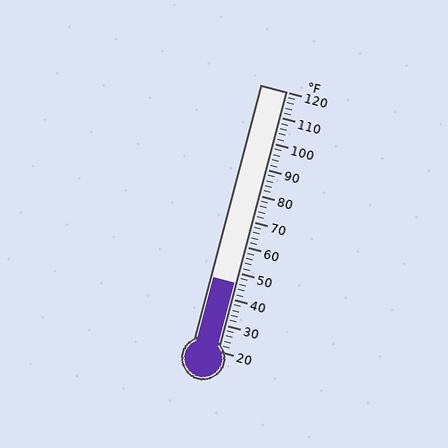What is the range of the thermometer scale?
The thermometer scale ranges from 20°F to 120°F.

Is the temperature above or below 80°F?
The temperature is below 80°F.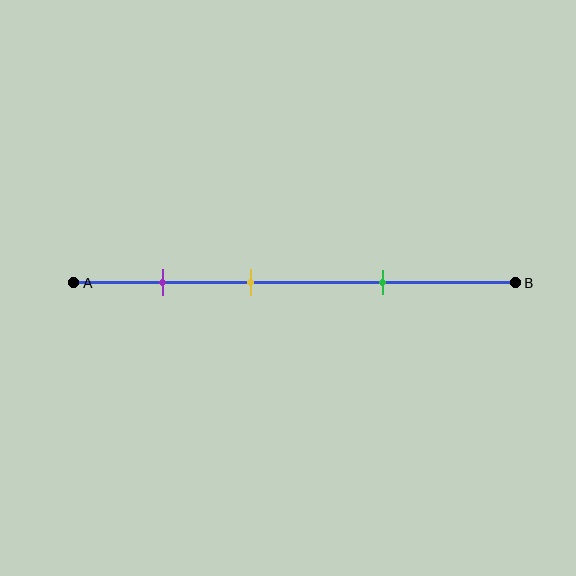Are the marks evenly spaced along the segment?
Yes, the marks are approximately evenly spaced.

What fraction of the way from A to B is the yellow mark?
The yellow mark is approximately 40% (0.4) of the way from A to B.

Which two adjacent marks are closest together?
The purple and yellow marks are the closest adjacent pair.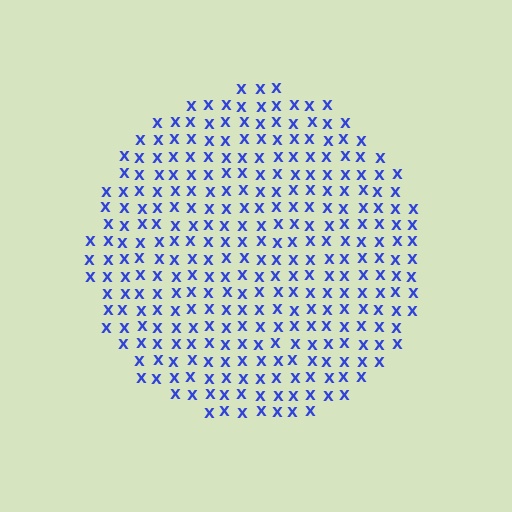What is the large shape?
The large shape is a circle.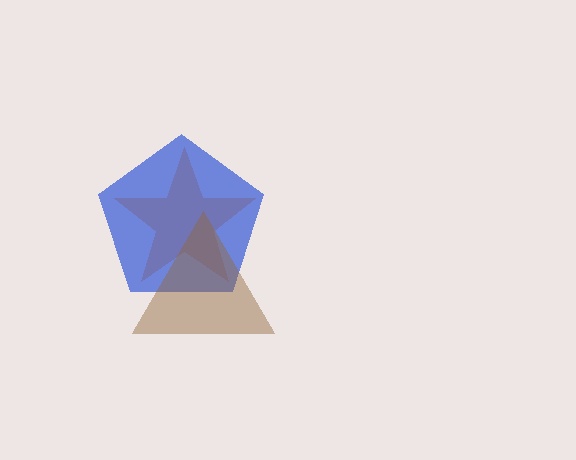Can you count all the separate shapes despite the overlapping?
Yes, there are 3 separate shapes.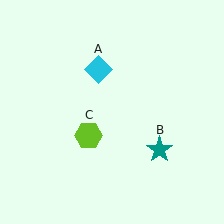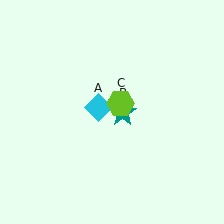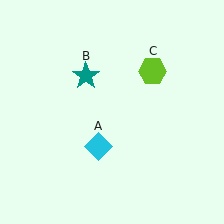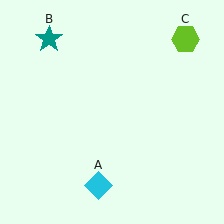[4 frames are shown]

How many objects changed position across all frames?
3 objects changed position: cyan diamond (object A), teal star (object B), lime hexagon (object C).